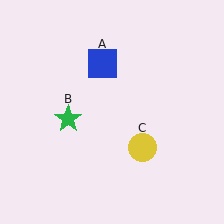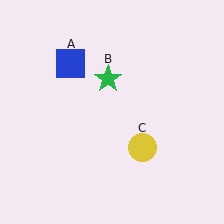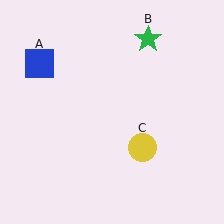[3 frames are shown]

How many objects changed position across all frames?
2 objects changed position: blue square (object A), green star (object B).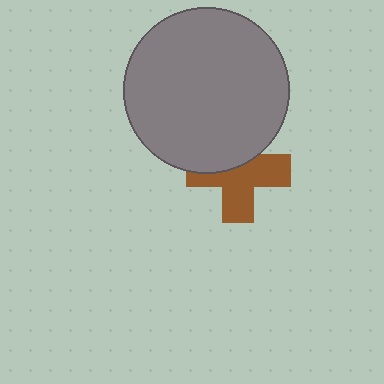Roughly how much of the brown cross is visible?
About half of it is visible (roughly 61%).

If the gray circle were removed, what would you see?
You would see the complete brown cross.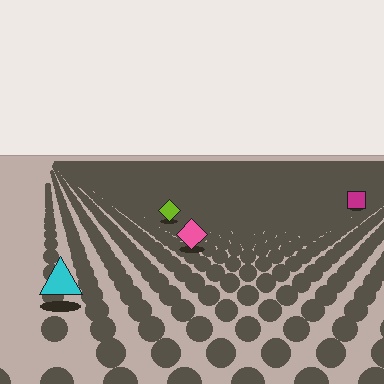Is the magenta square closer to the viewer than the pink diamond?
No. The pink diamond is closer — you can tell from the texture gradient: the ground texture is coarser near it.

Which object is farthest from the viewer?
The magenta square is farthest from the viewer. It appears smaller and the ground texture around it is denser.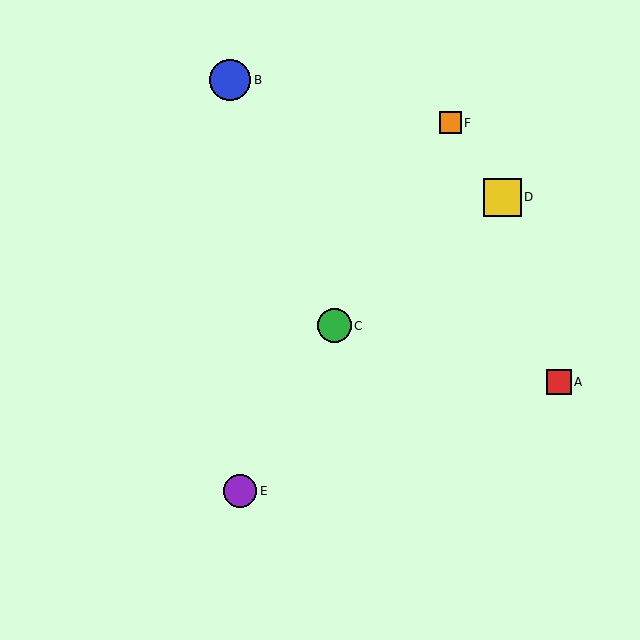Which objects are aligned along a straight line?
Objects C, E, F are aligned along a straight line.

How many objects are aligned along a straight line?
3 objects (C, E, F) are aligned along a straight line.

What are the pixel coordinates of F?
Object F is at (450, 123).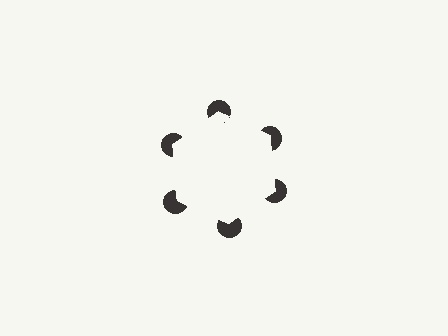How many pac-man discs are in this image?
There are 6 — one at each vertex of the illusory hexagon.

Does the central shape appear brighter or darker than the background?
It typically appears slightly brighter than the background, even though no actual brightness change is drawn.